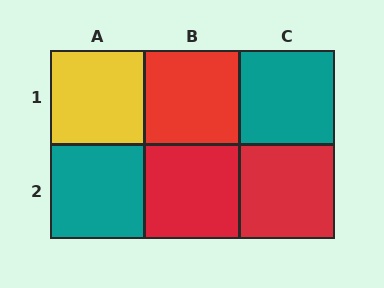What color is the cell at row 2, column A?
Teal.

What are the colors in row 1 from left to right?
Yellow, red, teal.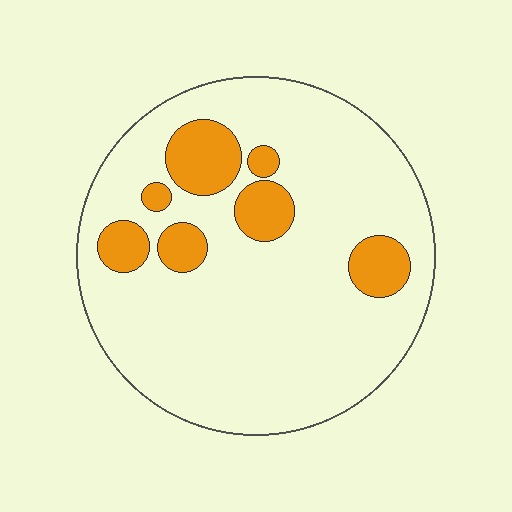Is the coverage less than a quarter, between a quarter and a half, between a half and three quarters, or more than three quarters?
Less than a quarter.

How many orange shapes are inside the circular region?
7.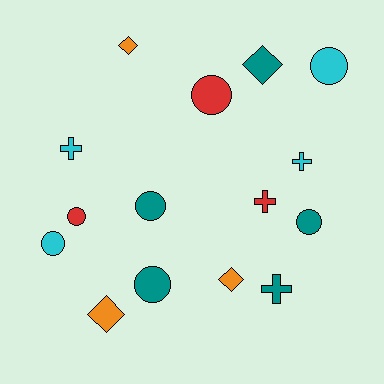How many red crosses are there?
There is 1 red cross.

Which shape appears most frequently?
Circle, with 7 objects.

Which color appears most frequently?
Teal, with 5 objects.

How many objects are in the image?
There are 15 objects.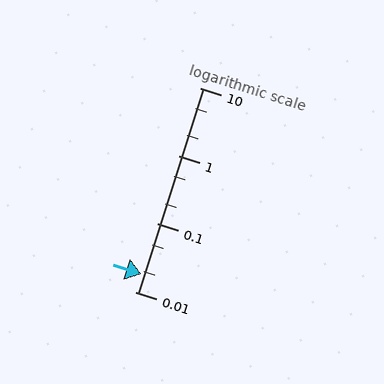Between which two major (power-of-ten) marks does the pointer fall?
The pointer is between 0.01 and 0.1.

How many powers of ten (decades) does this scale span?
The scale spans 3 decades, from 0.01 to 10.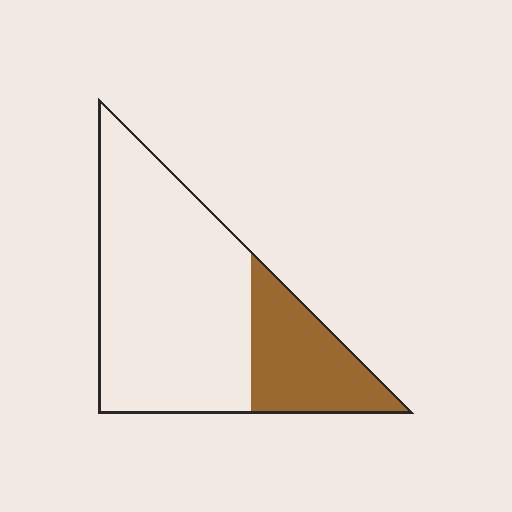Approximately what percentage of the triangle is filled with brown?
Approximately 25%.